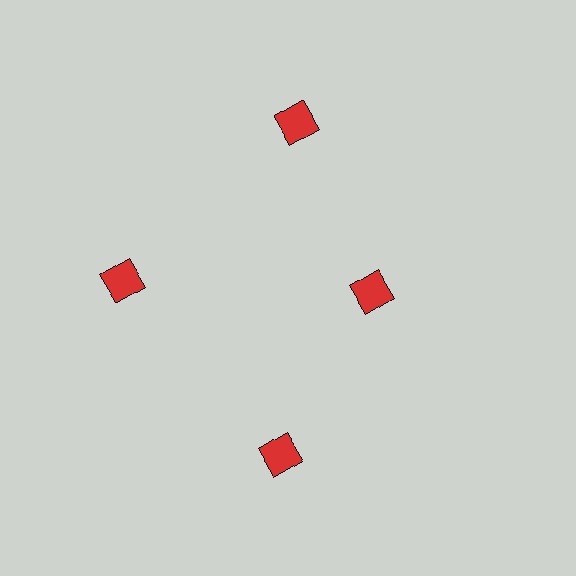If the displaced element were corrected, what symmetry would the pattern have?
It would have 4-fold rotational symmetry — the pattern would map onto itself every 90 degrees.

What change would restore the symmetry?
The symmetry would be restored by moving it outward, back onto the ring so that all 4 diamonds sit at equal angles and equal distance from the center.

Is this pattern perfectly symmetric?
No. The 4 red diamonds are arranged in a ring, but one element near the 3 o'clock position is pulled inward toward the center, breaking the 4-fold rotational symmetry.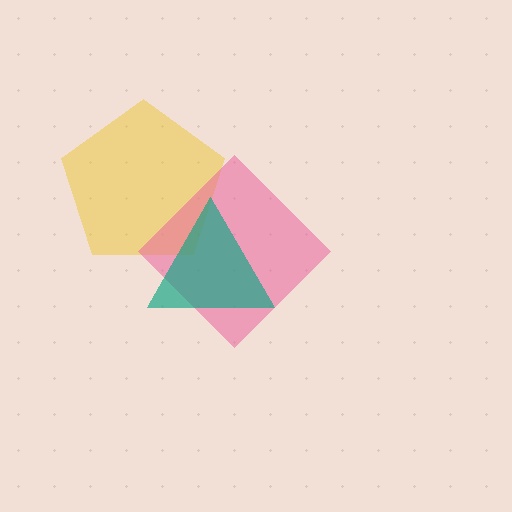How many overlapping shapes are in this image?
There are 3 overlapping shapes in the image.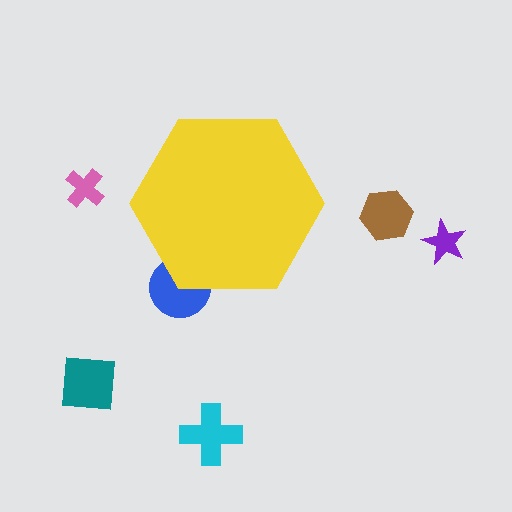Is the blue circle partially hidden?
Yes, the blue circle is partially hidden behind the yellow hexagon.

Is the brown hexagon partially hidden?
No, the brown hexagon is fully visible.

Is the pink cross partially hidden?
No, the pink cross is fully visible.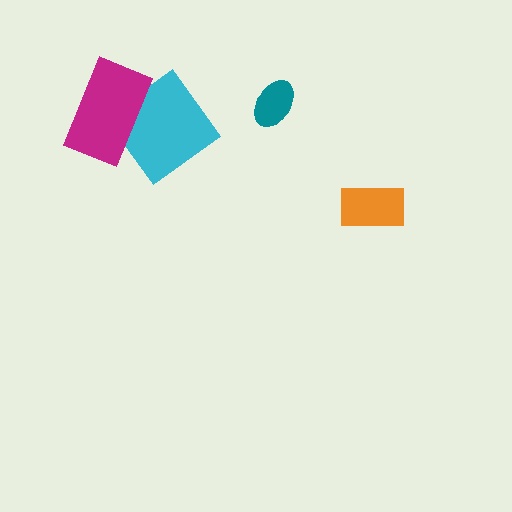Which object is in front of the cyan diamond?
The magenta rectangle is in front of the cyan diamond.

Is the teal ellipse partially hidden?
No, no other shape covers it.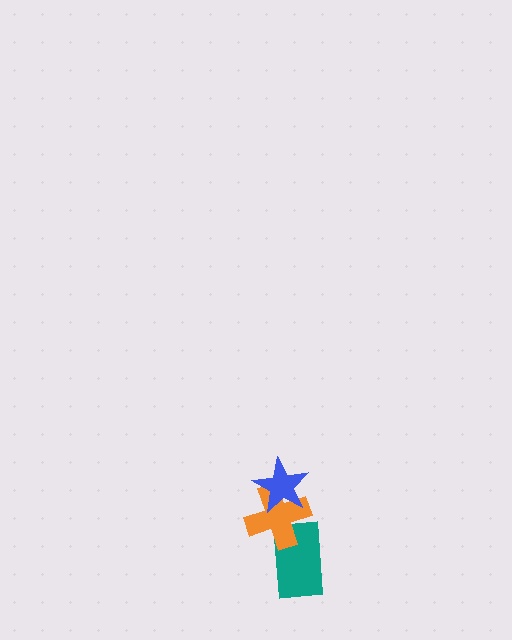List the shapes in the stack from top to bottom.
From top to bottom: the blue star, the orange cross, the teal rectangle.